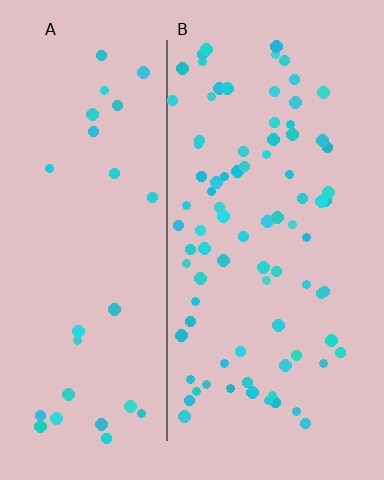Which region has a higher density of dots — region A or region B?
B (the right).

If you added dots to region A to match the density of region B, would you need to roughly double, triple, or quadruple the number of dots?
Approximately triple.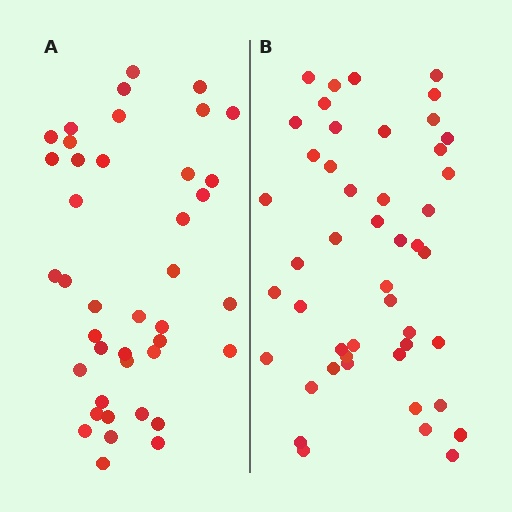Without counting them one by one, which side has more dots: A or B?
Region B (the right region) has more dots.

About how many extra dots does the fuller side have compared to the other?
Region B has about 6 more dots than region A.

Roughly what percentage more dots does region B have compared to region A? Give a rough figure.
About 15% more.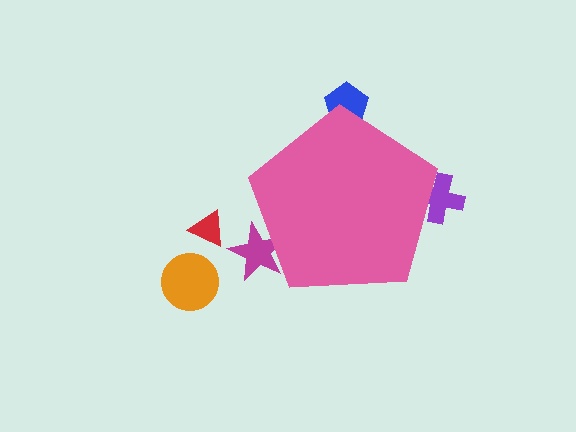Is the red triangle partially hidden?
No, the red triangle is fully visible.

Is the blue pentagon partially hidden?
Yes, the blue pentagon is partially hidden behind the pink pentagon.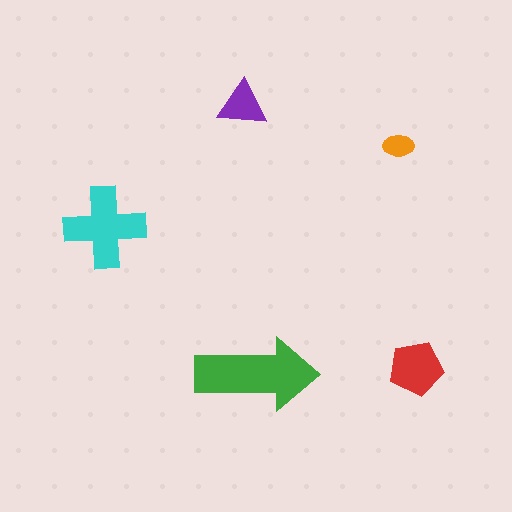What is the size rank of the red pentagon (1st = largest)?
3rd.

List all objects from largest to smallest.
The green arrow, the cyan cross, the red pentagon, the purple triangle, the orange ellipse.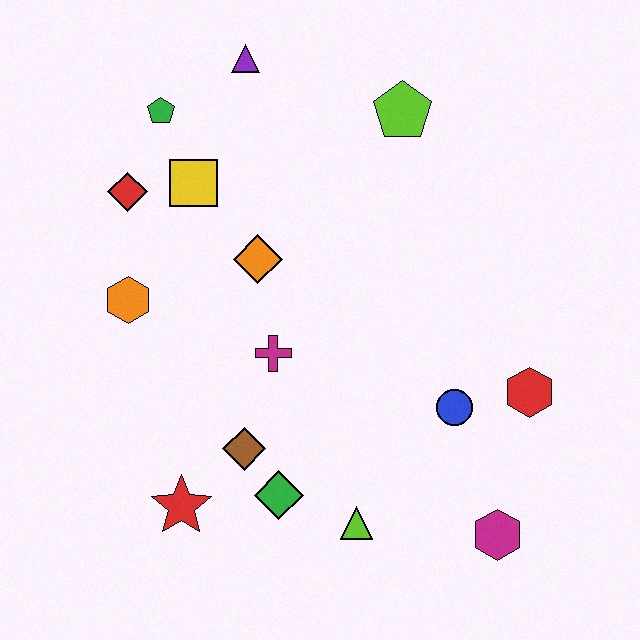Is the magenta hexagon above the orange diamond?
No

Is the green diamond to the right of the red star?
Yes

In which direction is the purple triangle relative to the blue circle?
The purple triangle is above the blue circle.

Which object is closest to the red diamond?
The yellow square is closest to the red diamond.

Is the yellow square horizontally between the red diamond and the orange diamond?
Yes